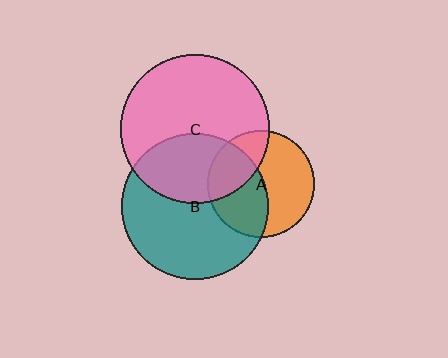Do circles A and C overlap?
Yes.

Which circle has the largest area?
Circle C (pink).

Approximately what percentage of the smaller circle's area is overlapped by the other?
Approximately 30%.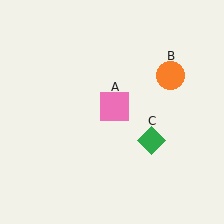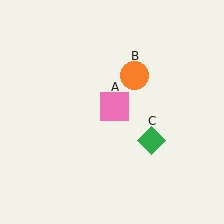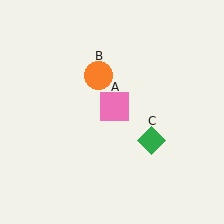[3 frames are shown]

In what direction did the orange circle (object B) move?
The orange circle (object B) moved left.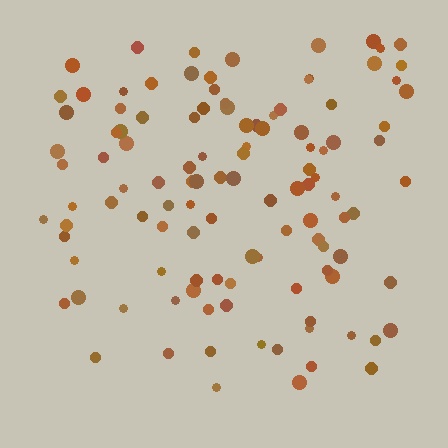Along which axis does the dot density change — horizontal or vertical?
Vertical.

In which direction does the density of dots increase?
From bottom to top, with the top side densest.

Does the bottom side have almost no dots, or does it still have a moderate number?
Still a moderate number, just noticeably fewer than the top.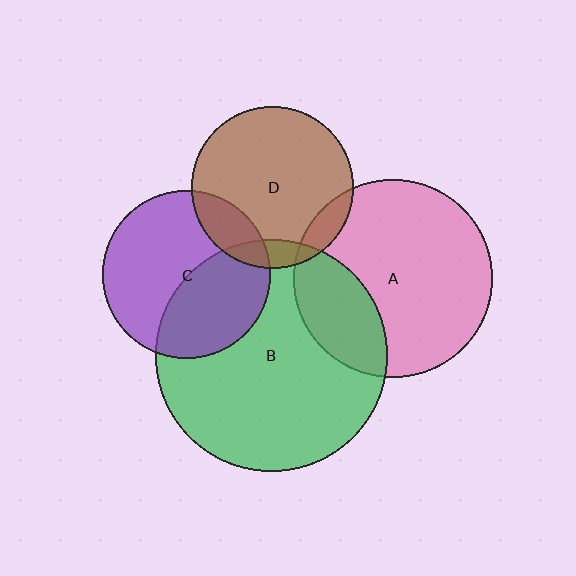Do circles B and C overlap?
Yes.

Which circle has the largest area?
Circle B (green).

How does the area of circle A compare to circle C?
Approximately 1.4 times.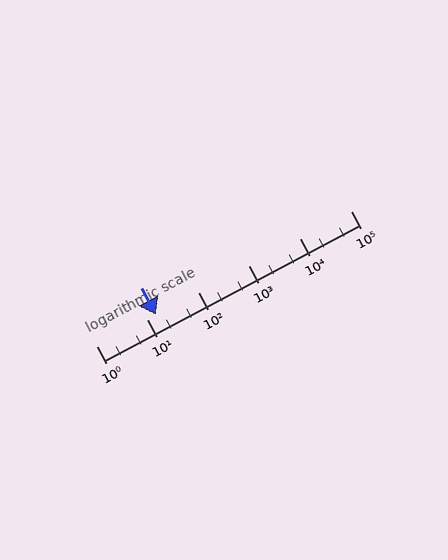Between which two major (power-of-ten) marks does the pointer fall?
The pointer is between 10 and 100.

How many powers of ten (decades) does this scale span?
The scale spans 5 decades, from 1 to 100000.